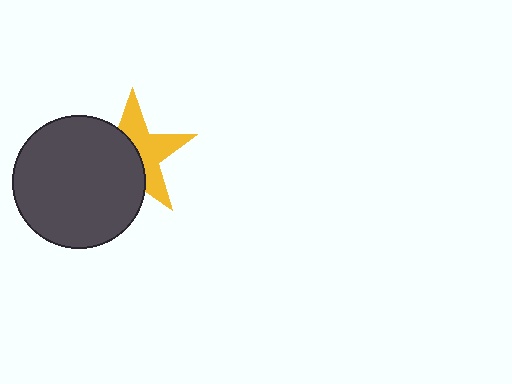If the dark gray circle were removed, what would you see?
You would see the complete yellow star.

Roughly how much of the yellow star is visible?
About half of it is visible (roughly 50%).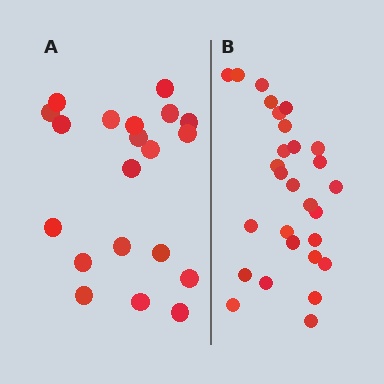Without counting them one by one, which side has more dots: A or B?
Region B (the right region) has more dots.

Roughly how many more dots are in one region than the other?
Region B has roughly 8 or so more dots than region A.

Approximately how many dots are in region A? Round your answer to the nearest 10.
About 20 dots.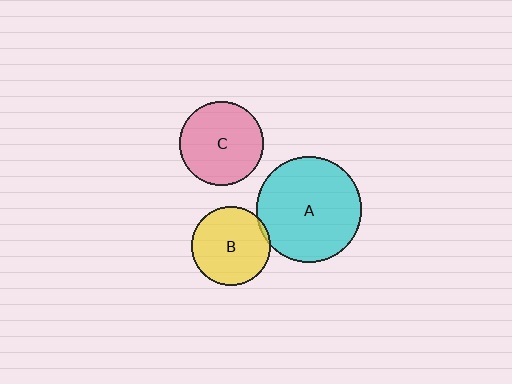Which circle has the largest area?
Circle A (cyan).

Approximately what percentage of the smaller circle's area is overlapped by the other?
Approximately 5%.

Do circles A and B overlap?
Yes.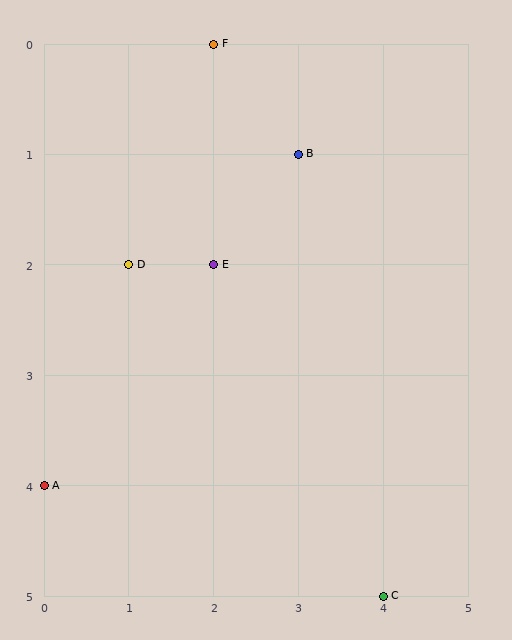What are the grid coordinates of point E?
Point E is at grid coordinates (2, 2).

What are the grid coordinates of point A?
Point A is at grid coordinates (0, 4).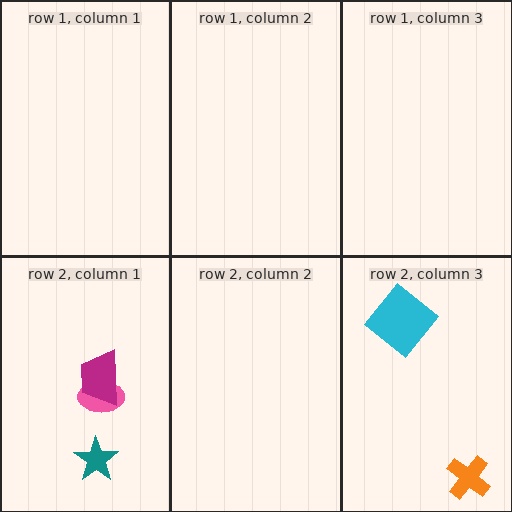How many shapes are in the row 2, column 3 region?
2.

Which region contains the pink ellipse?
The row 2, column 1 region.